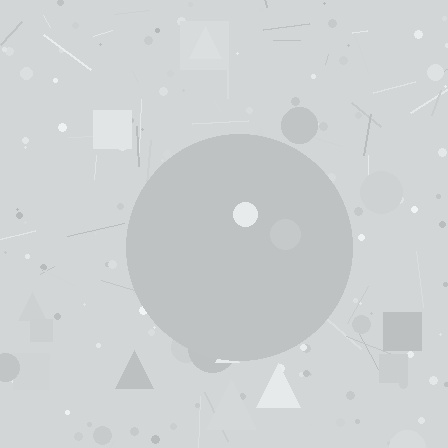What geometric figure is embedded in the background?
A circle is embedded in the background.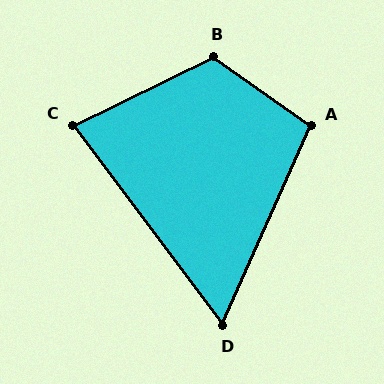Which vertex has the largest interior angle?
B, at approximately 119 degrees.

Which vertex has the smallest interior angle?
D, at approximately 61 degrees.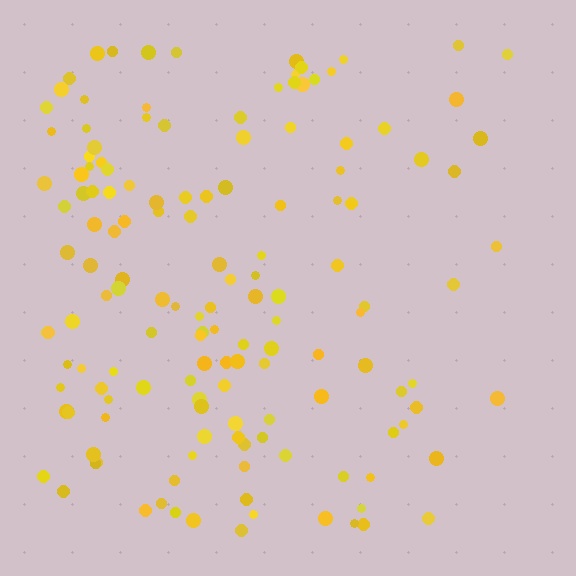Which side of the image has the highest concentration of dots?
The left.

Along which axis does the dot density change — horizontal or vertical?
Horizontal.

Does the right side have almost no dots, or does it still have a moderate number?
Still a moderate number, just noticeably fewer than the left.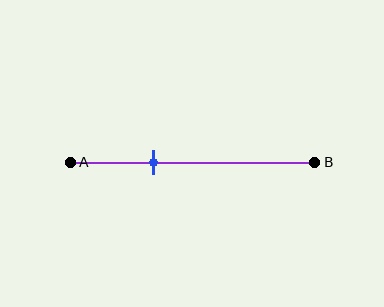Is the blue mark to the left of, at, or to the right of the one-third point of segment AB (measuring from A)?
The blue mark is approximately at the one-third point of segment AB.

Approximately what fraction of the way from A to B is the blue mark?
The blue mark is approximately 35% of the way from A to B.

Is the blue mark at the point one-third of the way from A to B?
Yes, the mark is approximately at the one-third point.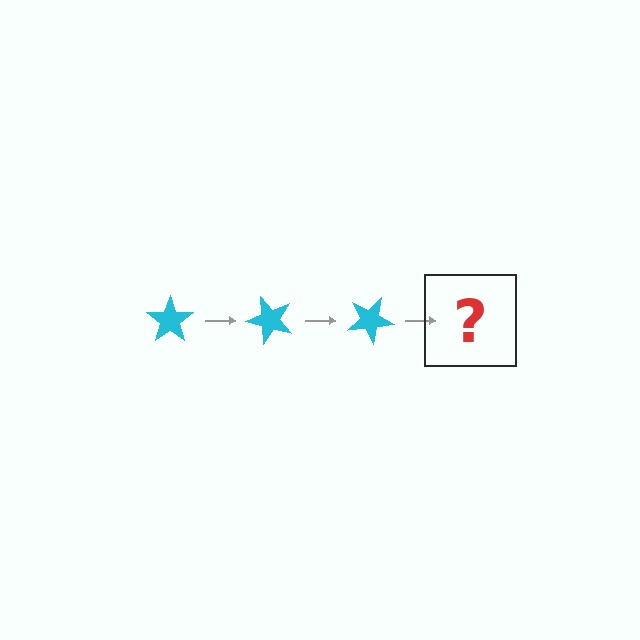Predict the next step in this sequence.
The next step is a cyan star rotated 150 degrees.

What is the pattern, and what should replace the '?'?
The pattern is that the star rotates 50 degrees each step. The '?' should be a cyan star rotated 150 degrees.